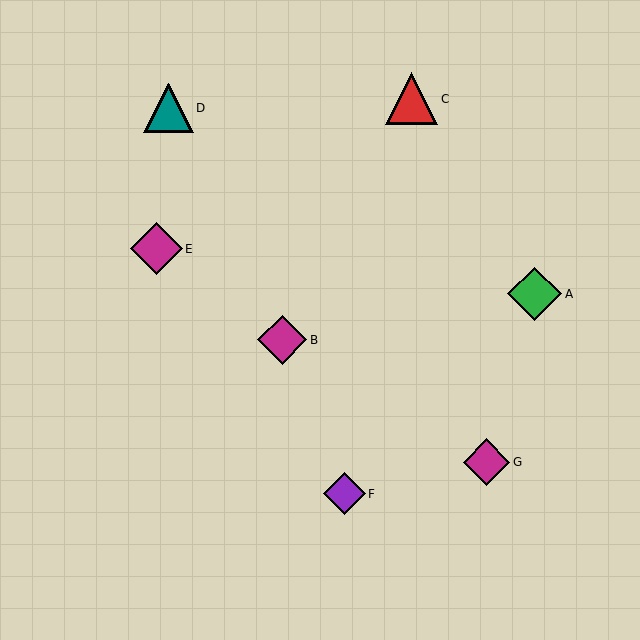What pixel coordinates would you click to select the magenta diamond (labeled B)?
Click at (282, 340) to select the magenta diamond B.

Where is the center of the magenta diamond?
The center of the magenta diamond is at (156, 249).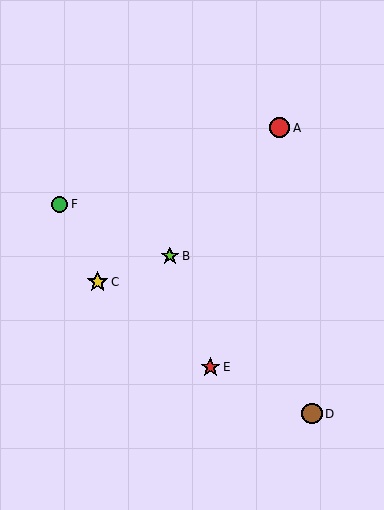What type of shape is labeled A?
Shape A is a red circle.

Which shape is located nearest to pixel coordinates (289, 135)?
The red circle (labeled A) at (279, 128) is nearest to that location.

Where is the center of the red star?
The center of the red star is at (210, 367).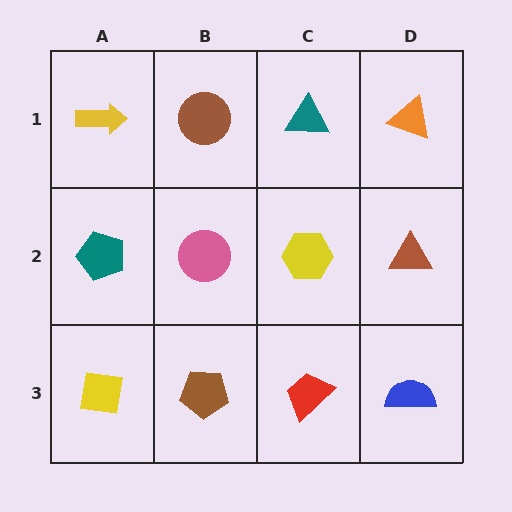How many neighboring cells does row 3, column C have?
3.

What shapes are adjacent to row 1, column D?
A brown triangle (row 2, column D), a teal triangle (row 1, column C).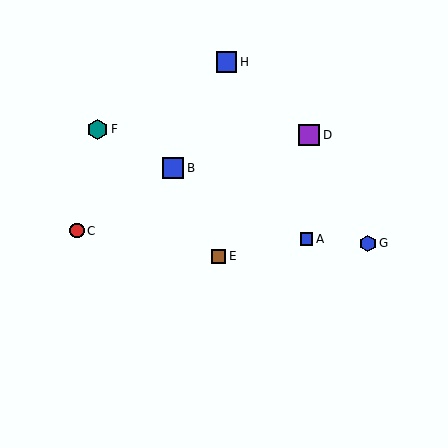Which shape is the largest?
The purple square (labeled D) is the largest.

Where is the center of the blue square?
The center of the blue square is at (306, 239).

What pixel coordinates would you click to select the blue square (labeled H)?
Click at (227, 62) to select the blue square H.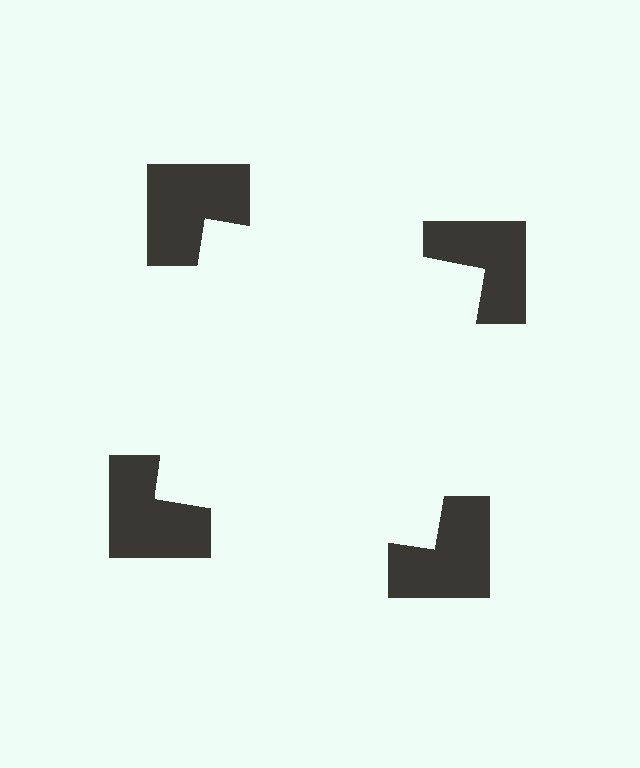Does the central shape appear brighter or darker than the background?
It typically appears slightly brighter than the background, even though no actual brightness change is drawn.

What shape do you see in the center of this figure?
An illusory square — its edges are inferred from the aligned wedge cuts in the notched squares, not physically drawn.